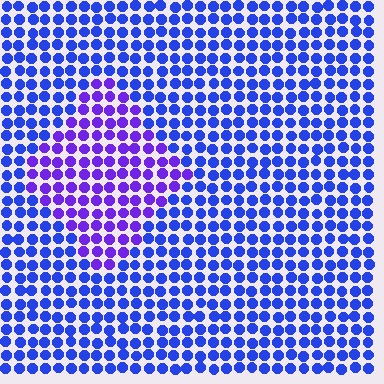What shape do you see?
I see a diamond.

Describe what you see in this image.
The image is filled with small blue elements in a uniform arrangement. A diamond-shaped region is visible where the elements are tinted to a slightly different hue, forming a subtle color boundary.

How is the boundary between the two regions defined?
The boundary is defined purely by a slight shift in hue (about 33 degrees). Spacing, size, and orientation are identical on both sides.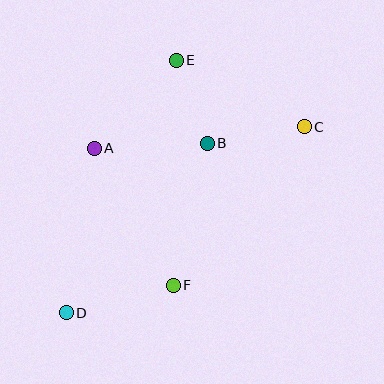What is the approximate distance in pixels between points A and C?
The distance between A and C is approximately 211 pixels.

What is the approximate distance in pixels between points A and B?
The distance between A and B is approximately 113 pixels.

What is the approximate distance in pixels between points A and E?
The distance between A and E is approximately 120 pixels.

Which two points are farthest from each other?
Points C and D are farthest from each other.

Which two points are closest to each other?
Points B and E are closest to each other.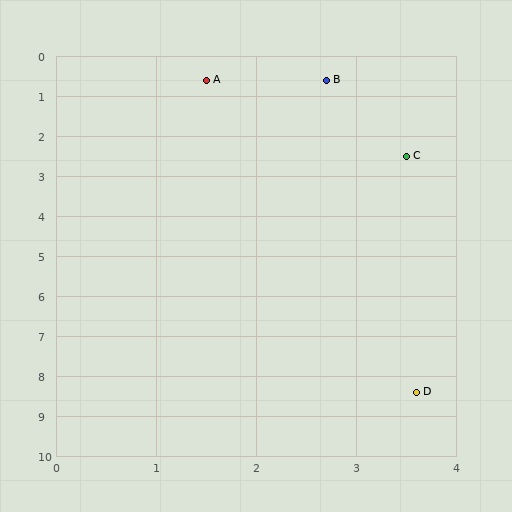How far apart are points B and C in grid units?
Points B and C are about 2.1 grid units apart.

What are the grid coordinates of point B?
Point B is at approximately (2.7, 0.6).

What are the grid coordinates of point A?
Point A is at approximately (1.5, 0.6).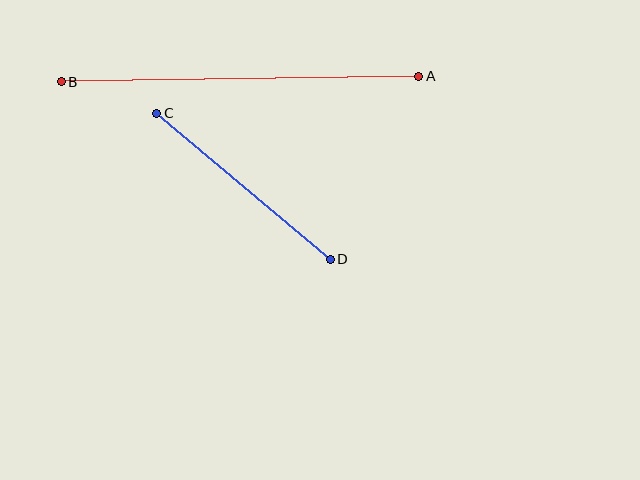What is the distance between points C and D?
The distance is approximately 227 pixels.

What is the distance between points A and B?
The distance is approximately 358 pixels.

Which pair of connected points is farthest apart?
Points A and B are farthest apart.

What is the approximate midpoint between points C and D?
The midpoint is at approximately (244, 186) pixels.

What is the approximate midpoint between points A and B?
The midpoint is at approximately (240, 79) pixels.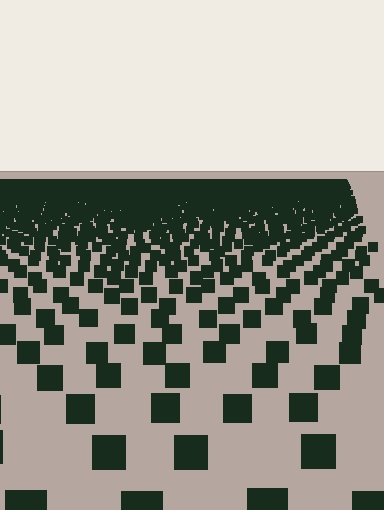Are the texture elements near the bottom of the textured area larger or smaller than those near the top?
Larger. Near the bottom, elements are closer to the viewer and appear at a bigger on-screen size.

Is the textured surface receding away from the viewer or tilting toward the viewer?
The surface is receding away from the viewer. Texture elements get smaller and denser toward the top.